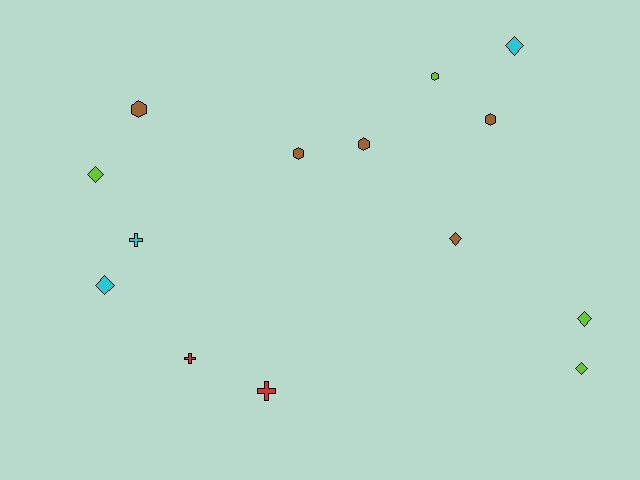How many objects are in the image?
There are 14 objects.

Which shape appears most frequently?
Diamond, with 6 objects.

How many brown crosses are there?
There are no brown crosses.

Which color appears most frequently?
Brown, with 5 objects.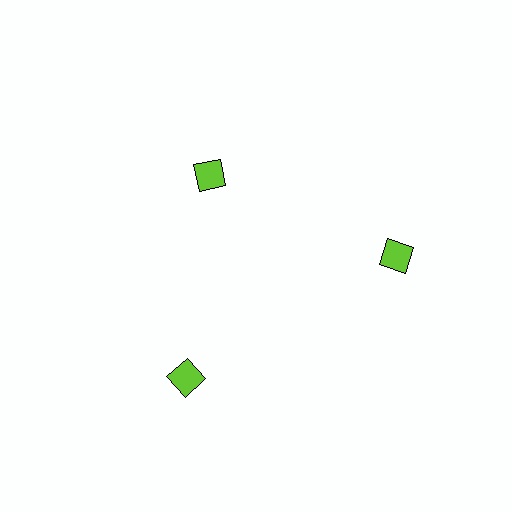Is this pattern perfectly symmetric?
No. The 3 lime diamonds are arranged in a ring, but one element near the 11 o'clock position is pulled inward toward the center, breaking the 3-fold rotational symmetry.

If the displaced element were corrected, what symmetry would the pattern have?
It would have 3-fold rotational symmetry — the pattern would map onto itself every 120 degrees.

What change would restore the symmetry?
The symmetry would be restored by moving it outward, back onto the ring so that all 3 diamonds sit at equal angles and equal distance from the center.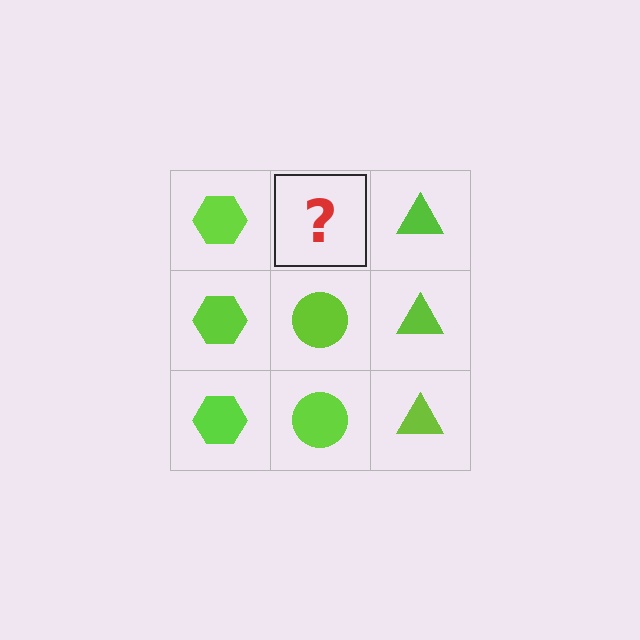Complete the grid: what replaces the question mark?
The question mark should be replaced with a lime circle.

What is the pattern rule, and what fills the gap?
The rule is that each column has a consistent shape. The gap should be filled with a lime circle.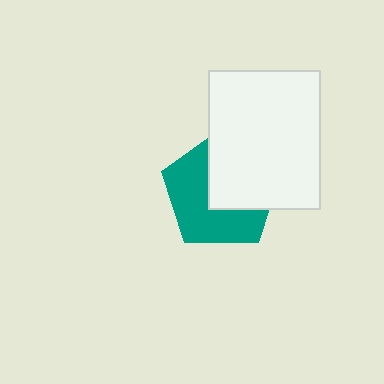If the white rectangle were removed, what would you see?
You would see the complete teal pentagon.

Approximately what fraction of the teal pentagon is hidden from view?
Roughly 46% of the teal pentagon is hidden behind the white rectangle.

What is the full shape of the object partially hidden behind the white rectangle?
The partially hidden object is a teal pentagon.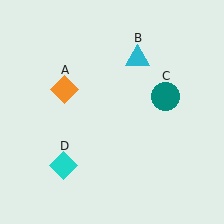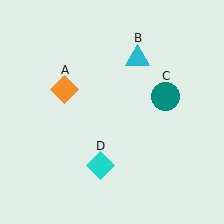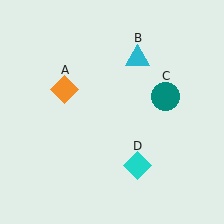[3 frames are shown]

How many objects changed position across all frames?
1 object changed position: cyan diamond (object D).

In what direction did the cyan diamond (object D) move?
The cyan diamond (object D) moved right.